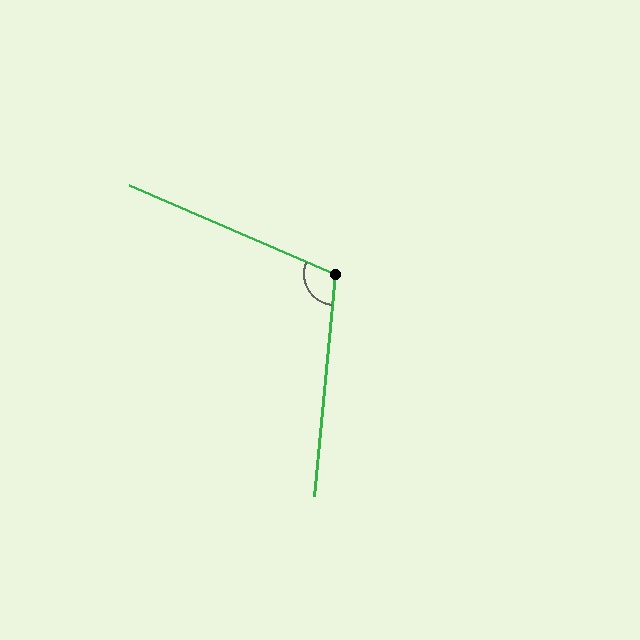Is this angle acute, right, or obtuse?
It is obtuse.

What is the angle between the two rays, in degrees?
Approximately 108 degrees.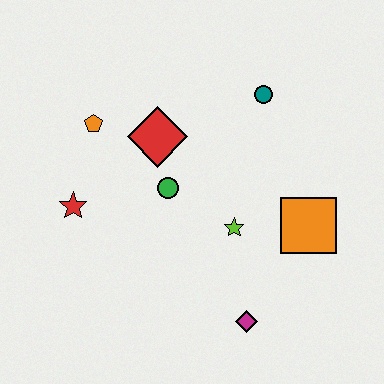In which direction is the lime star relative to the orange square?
The lime star is to the left of the orange square.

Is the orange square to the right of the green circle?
Yes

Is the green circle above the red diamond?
No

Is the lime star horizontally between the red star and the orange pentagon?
No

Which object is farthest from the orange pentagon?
The magenta diamond is farthest from the orange pentagon.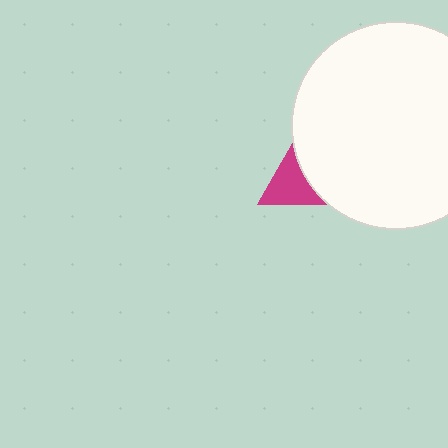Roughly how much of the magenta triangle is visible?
A small part of it is visible (roughly 36%).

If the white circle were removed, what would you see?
You would see the complete magenta triangle.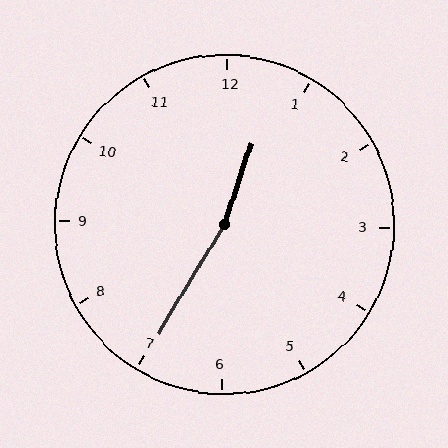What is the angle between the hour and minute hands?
Approximately 168 degrees.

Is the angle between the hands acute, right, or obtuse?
It is obtuse.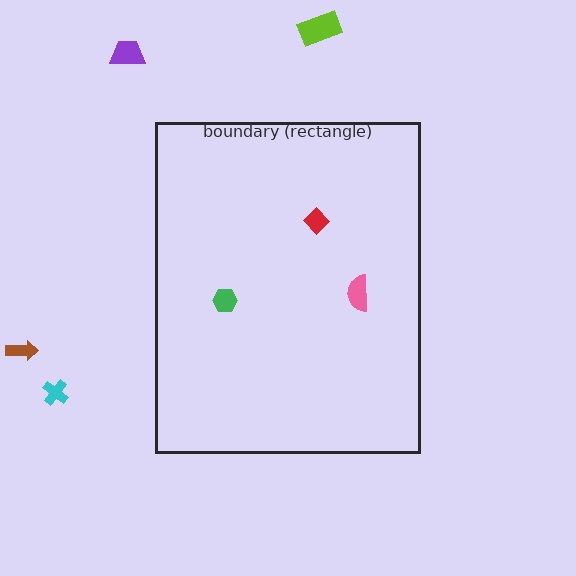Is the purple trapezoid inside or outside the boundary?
Outside.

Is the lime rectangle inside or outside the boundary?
Outside.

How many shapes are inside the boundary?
3 inside, 4 outside.